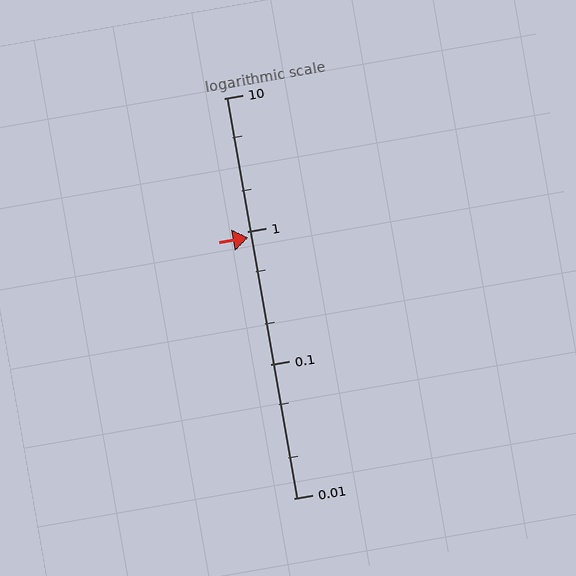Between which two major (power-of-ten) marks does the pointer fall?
The pointer is between 0.1 and 1.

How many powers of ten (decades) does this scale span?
The scale spans 3 decades, from 0.01 to 10.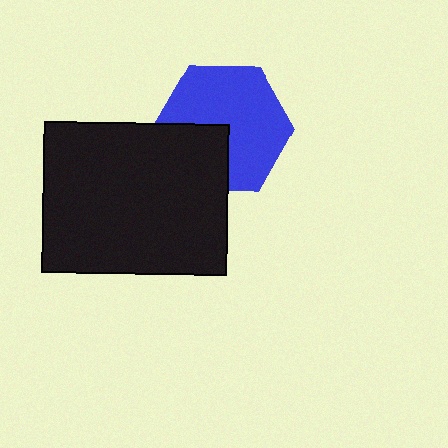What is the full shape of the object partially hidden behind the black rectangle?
The partially hidden object is a blue hexagon.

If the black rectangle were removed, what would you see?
You would see the complete blue hexagon.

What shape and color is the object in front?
The object in front is a black rectangle.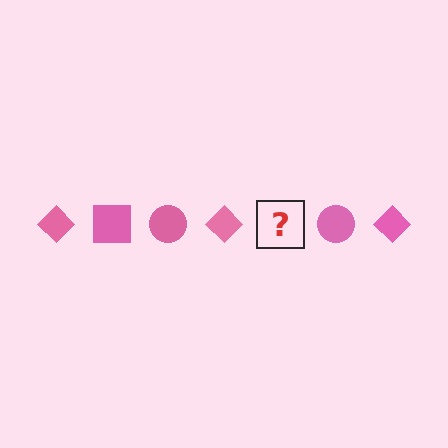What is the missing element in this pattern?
The missing element is a pink square.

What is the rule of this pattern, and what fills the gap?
The rule is that the pattern cycles through diamond, square, circle shapes in pink. The gap should be filled with a pink square.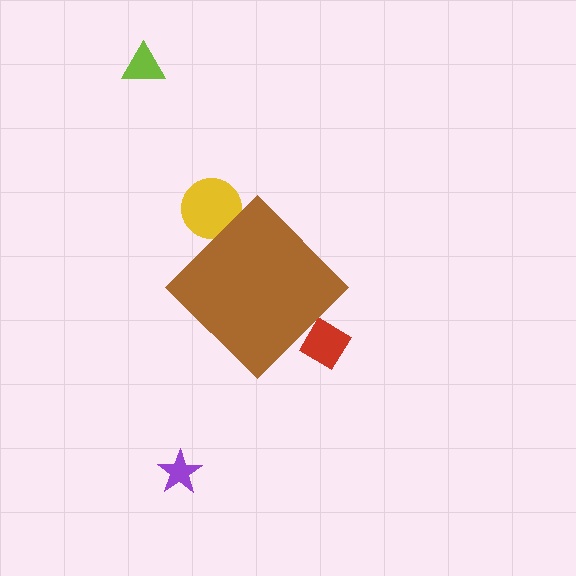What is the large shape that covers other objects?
A brown diamond.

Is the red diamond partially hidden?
Yes, the red diamond is partially hidden behind the brown diamond.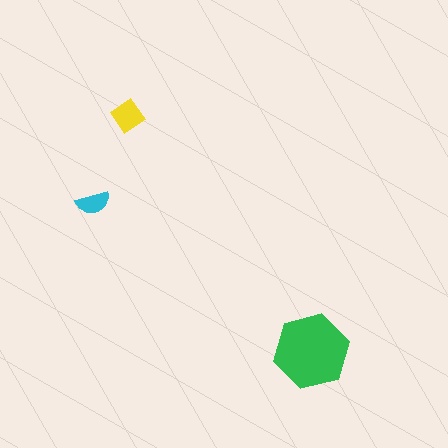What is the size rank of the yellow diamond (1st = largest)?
2nd.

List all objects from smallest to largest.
The cyan semicircle, the yellow diamond, the green hexagon.